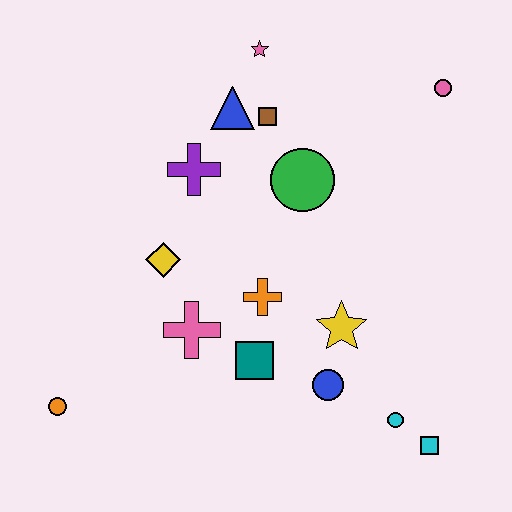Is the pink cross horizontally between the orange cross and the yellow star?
No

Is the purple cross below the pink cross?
No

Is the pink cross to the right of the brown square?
No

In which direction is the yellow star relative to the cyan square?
The yellow star is above the cyan square.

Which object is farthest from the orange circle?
The pink circle is farthest from the orange circle.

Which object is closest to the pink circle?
The green circle is closest to the pink circle.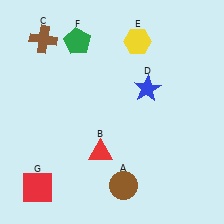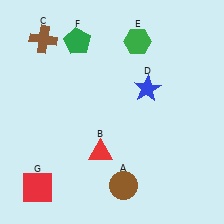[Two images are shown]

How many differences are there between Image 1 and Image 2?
There is 1 difference between the two images.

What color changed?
The hexagon (E) changed from yellow in Image 1 to green in Image 2.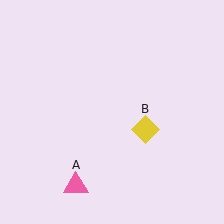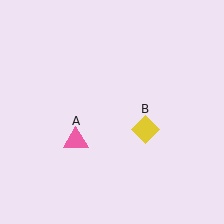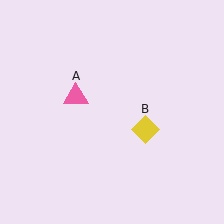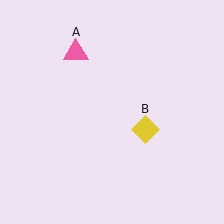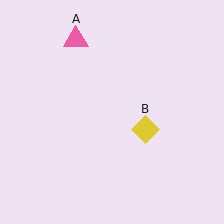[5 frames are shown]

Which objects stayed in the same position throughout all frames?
Yellow diamond (object B) remained stationary.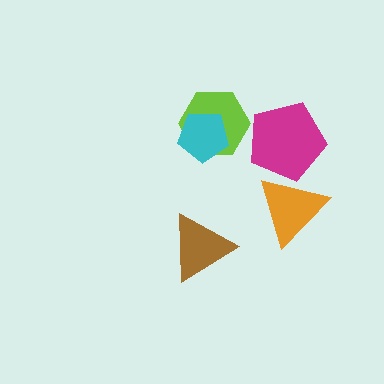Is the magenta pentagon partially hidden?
Yes, it is partially covered by another shape.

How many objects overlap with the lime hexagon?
1 object overlaps with the lime hexagon.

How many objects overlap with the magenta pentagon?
1 object overlaps with the magenta pentagon.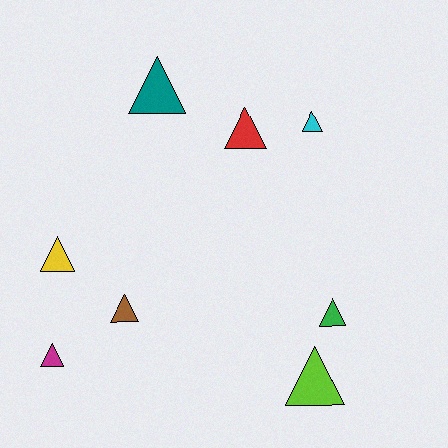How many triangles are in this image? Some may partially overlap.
There are 8 triangles.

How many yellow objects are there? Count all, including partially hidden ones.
There is 1 yellow object.